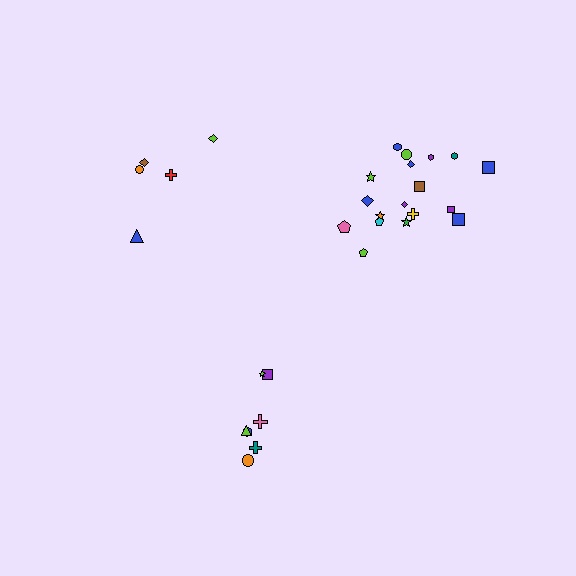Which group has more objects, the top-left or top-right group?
The top-right group.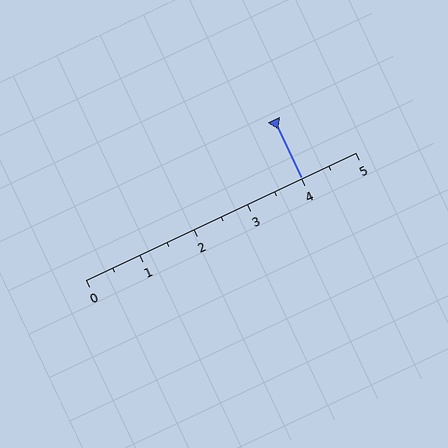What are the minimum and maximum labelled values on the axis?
The axis runs from 0 to 5.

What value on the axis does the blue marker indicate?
The marker indicates approximately 4.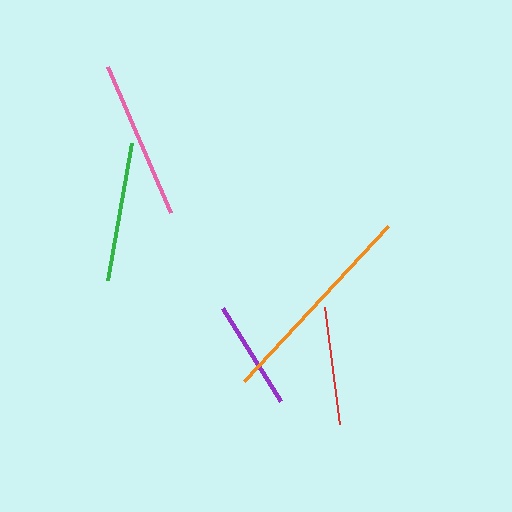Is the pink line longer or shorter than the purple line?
The pink line is longer than the purple line.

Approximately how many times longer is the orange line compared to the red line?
The orange line is approximately 1.8 times the length of the red line.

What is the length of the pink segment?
The pink segment is approximately 159 pixels long.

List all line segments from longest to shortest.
From longest to shortest: orange, pink, green, red, purple.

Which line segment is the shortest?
The purple line is the shortest at approximately 110 pixels.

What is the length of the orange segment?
The orange segment is approximately 212 pixels long.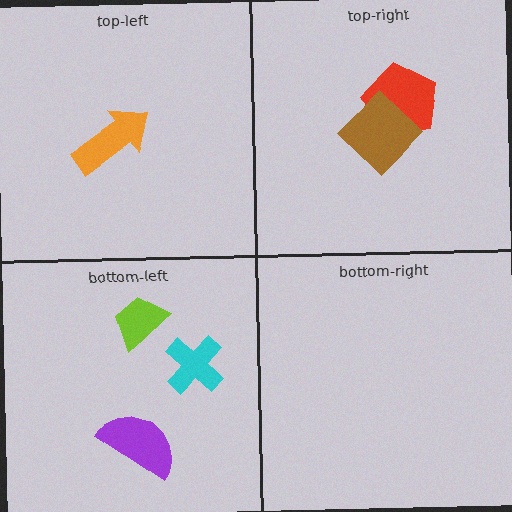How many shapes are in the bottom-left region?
3.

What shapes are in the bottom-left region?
The cyan cross, the purple semicircle, the lime trapezoid.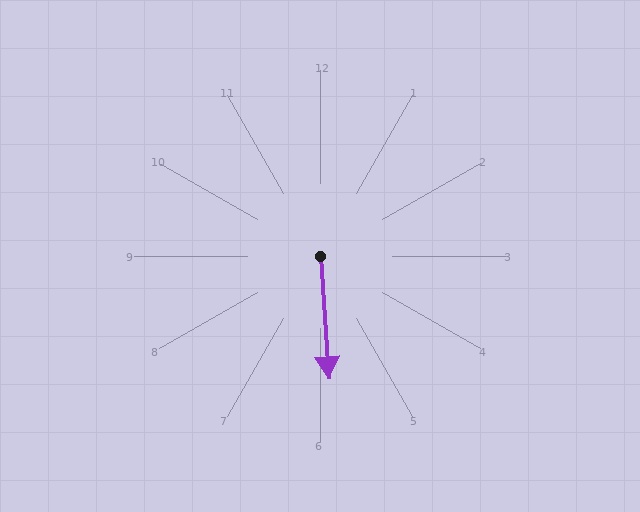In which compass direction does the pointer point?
South.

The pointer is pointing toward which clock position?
Roughly 6 o'clock.